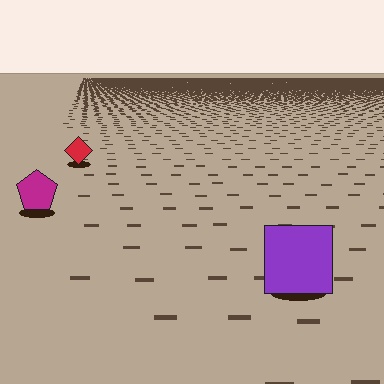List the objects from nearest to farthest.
From nearest to farthest: the purple square, the magenta pentagon, the red diamond.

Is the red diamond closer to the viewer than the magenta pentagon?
No. The magenta pentagon is closer — you can tell from the texture gradient: the ground texture is coarser near it.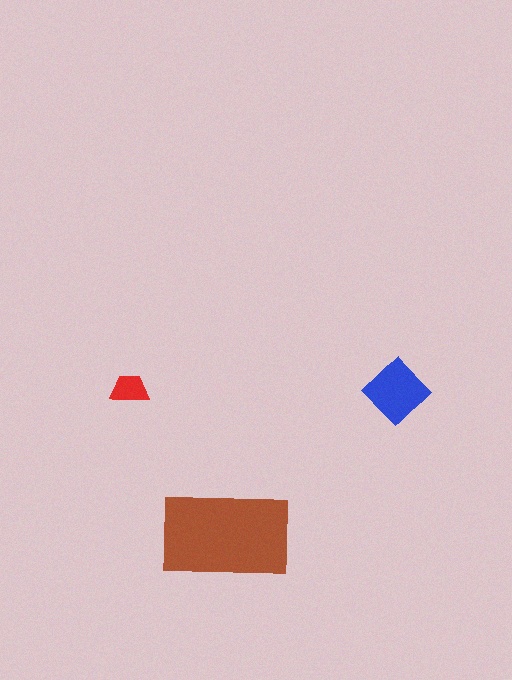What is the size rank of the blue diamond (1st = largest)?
2nd.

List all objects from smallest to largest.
The red trapezoid, the blue diamond, the brown rectangle.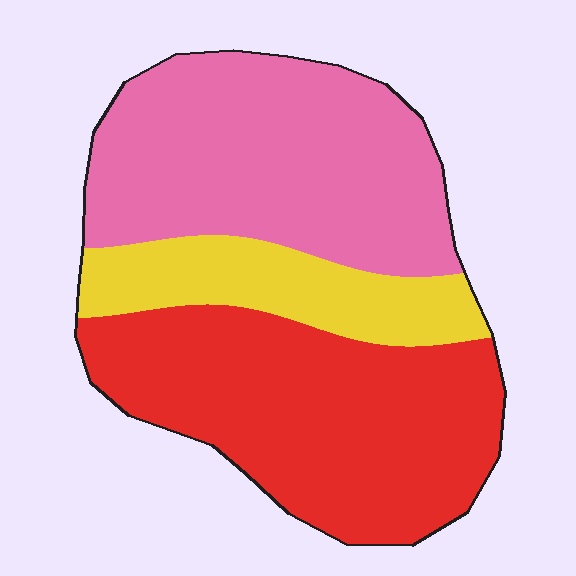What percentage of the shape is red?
Red takes up about two fifths (2/5) of the shape.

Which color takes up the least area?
Yellow, at roughly 20%.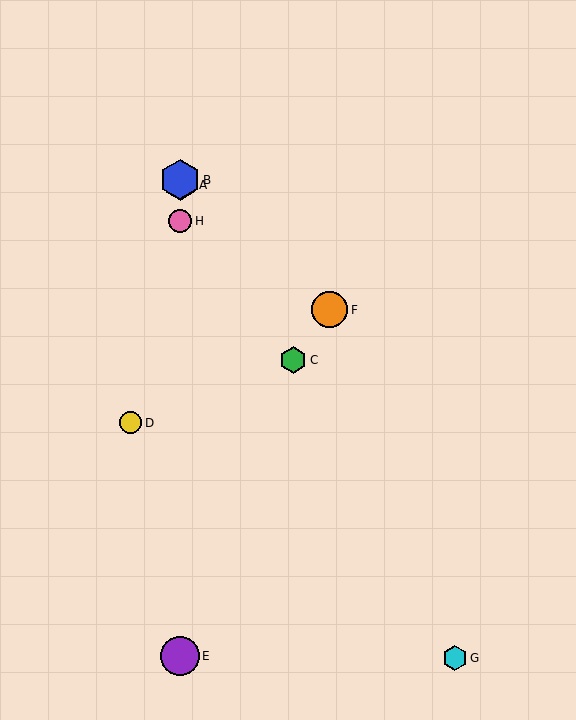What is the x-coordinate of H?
Object H is at x≈180.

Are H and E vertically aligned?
Yes, both are at x≈180.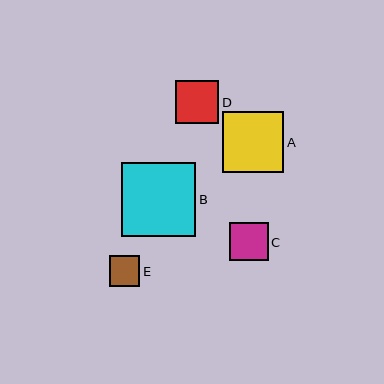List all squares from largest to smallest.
From largest to smallest: B, A, D, C, E.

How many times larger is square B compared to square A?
Square B is approximately 1.2 times the size of square A.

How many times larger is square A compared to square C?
Square A is approximately 1.6 times the size of square C.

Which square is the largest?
Square B is the largest with a size of approximately 74 pixels.